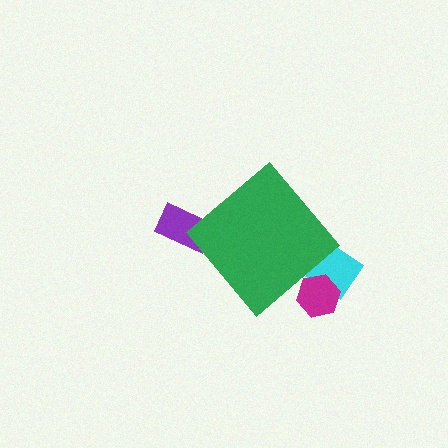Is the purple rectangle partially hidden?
Yes, the purple rectangle is partially hidden behind the green diamond.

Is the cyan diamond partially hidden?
Yes, the cyan diamond is partially hidden behind the green diamond.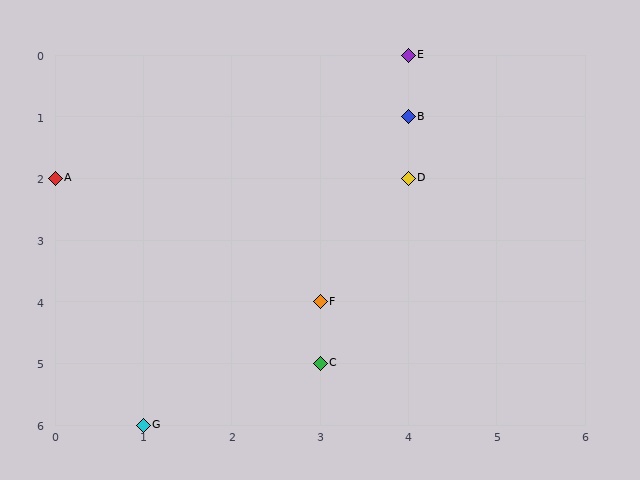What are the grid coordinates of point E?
Point E is at grid coordinates (4, 0).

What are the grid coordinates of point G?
Point G is at grid coordinates (1, 6).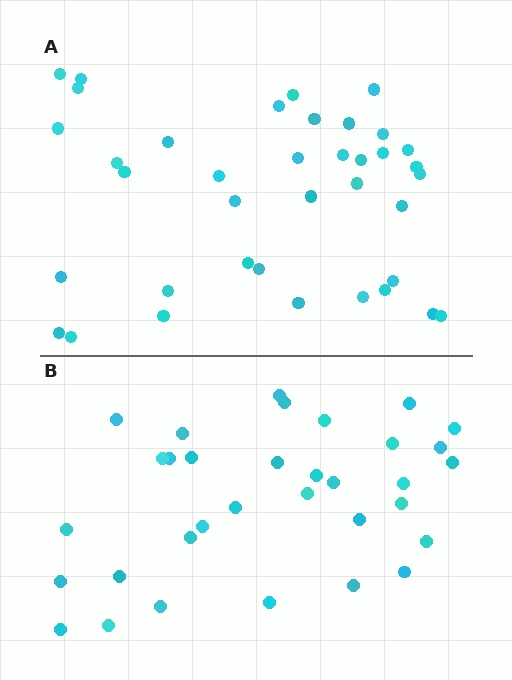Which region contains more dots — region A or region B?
Region A (the top region) has more dots.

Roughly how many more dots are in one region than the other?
Region A has about 5 more dots than region B.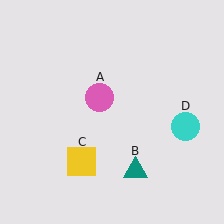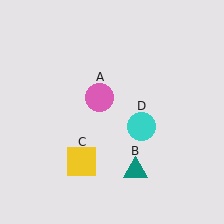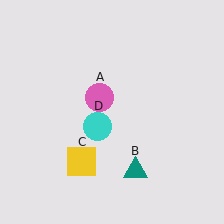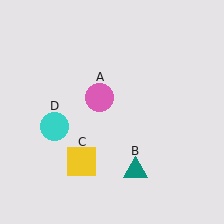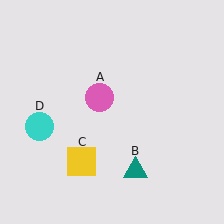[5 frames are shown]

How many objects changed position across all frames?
1 object changed position: cyan circle (object D).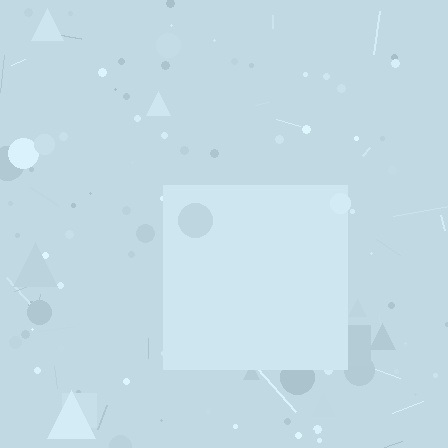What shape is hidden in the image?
A square is hidden in the image.